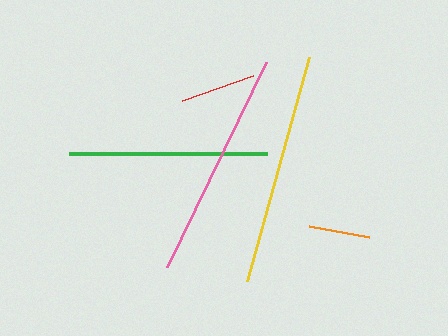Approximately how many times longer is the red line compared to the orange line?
The red line is approximately 1.2 times the length of the orange line.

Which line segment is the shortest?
The orange line is the shortest at approximately 61 pixels.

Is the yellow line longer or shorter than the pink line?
The yellow line is longer than the pink line.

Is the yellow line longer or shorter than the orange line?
The yellow line is longer than the orange line.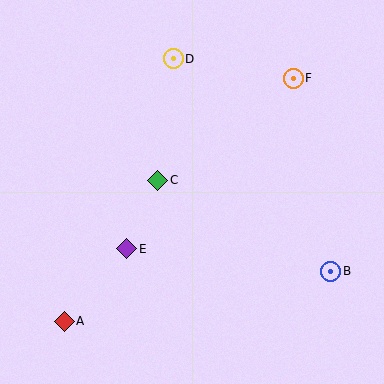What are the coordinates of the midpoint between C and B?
The midpoint between C and B is at (244, 226).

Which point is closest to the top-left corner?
Point D is closest to the top-left corner.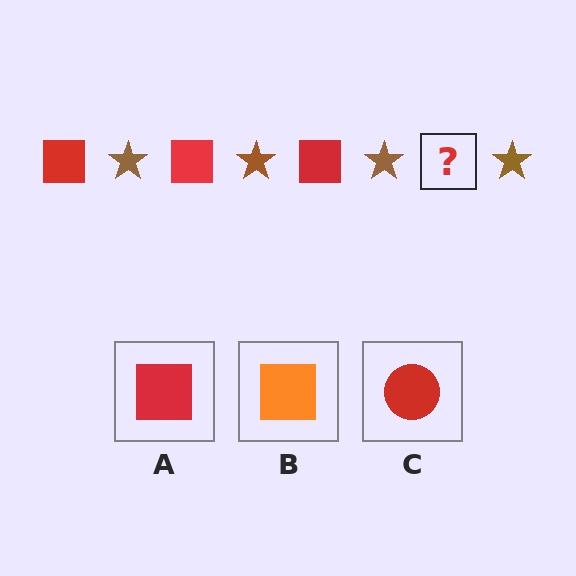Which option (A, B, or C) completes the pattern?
A.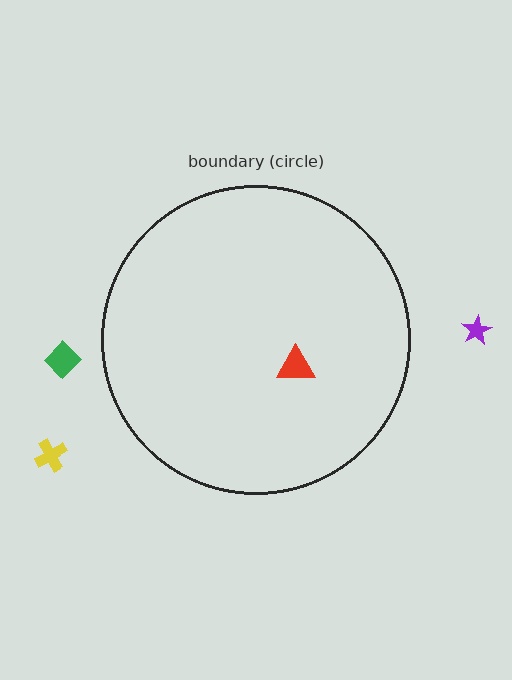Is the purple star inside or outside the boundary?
Outside.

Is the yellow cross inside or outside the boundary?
Outside.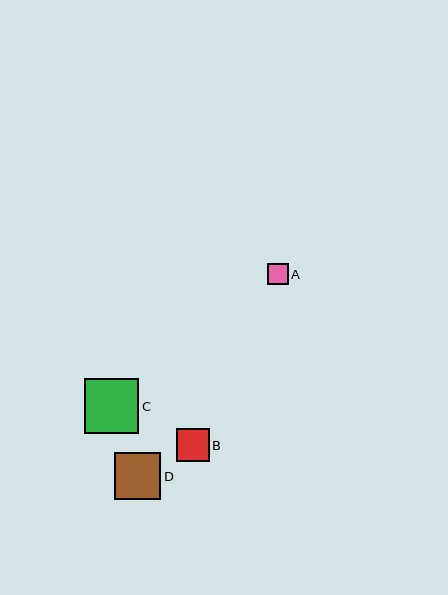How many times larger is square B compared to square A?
Square B is approximately 1.6 times the size of square A.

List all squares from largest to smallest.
From largest to smallest: C, D, B, A.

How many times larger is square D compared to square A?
Square D is approximately 2.2 times the size of square A.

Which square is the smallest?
Square A is the smallest with a size of approximately 21 pixels.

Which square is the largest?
Square C is the largest with a size of approximately 54 pixels.